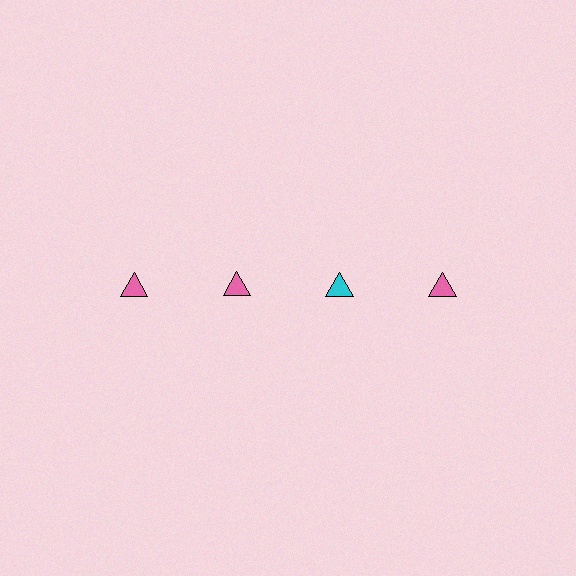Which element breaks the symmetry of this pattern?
The cyan triangle in the top row, center column breaks the symmetry. All other shapes are pink triangles.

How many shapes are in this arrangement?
There are 4 shapes arranged in a grid pattern.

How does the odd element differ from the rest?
It has a different color: cyan instead of pink.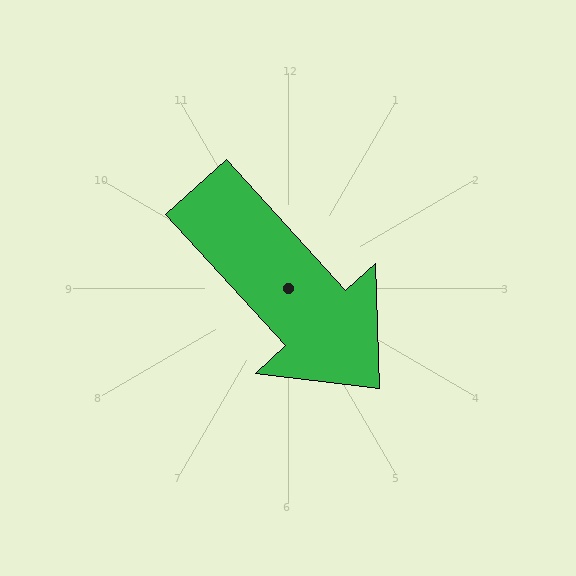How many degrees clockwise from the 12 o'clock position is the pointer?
Approximately 138 degrees.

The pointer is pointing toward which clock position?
Roughly 5 o'clock.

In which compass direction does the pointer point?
Southeast.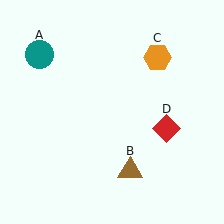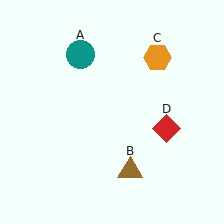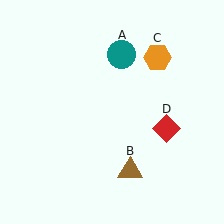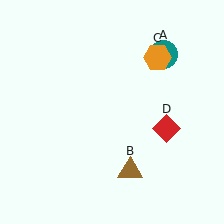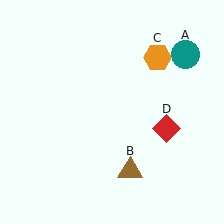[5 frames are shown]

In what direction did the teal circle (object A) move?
The teal circle (object A) moved right.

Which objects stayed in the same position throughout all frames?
Brown triangle (object B) and orange hexagon (object C) and red diamond (object D) remained stationary.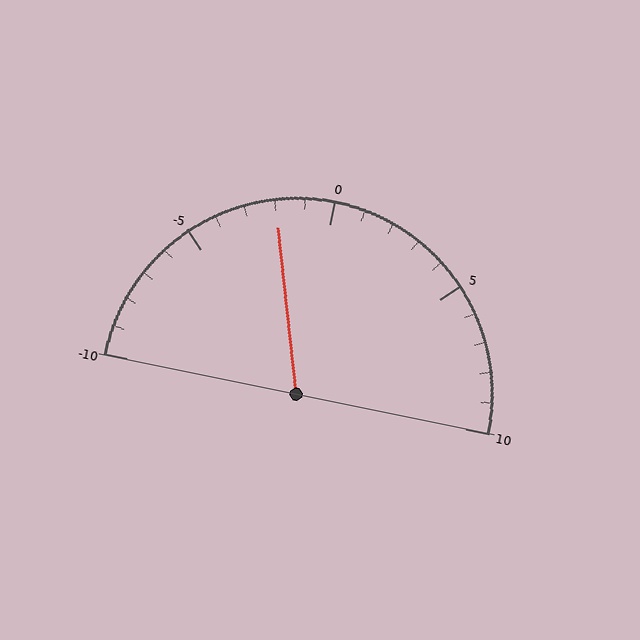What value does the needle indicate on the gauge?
The needle indicates approximately -2.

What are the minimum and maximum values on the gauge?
The gauge ranges from -10 to 10.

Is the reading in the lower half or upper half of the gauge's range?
The reading is in the lower half of the range (-10 to 10).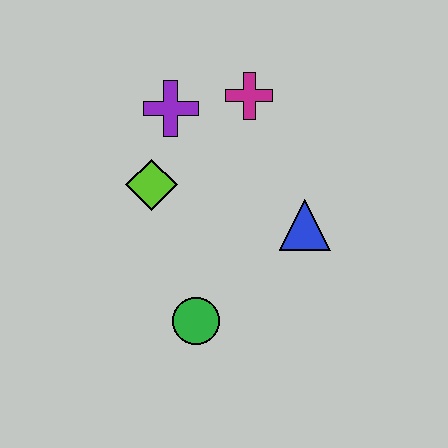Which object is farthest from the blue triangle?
The purple cross is farthest from the blue triangle.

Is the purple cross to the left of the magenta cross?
Yes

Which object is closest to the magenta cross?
The purple cross is closest to the magenta cross.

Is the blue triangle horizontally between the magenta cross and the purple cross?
No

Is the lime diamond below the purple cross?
Yes